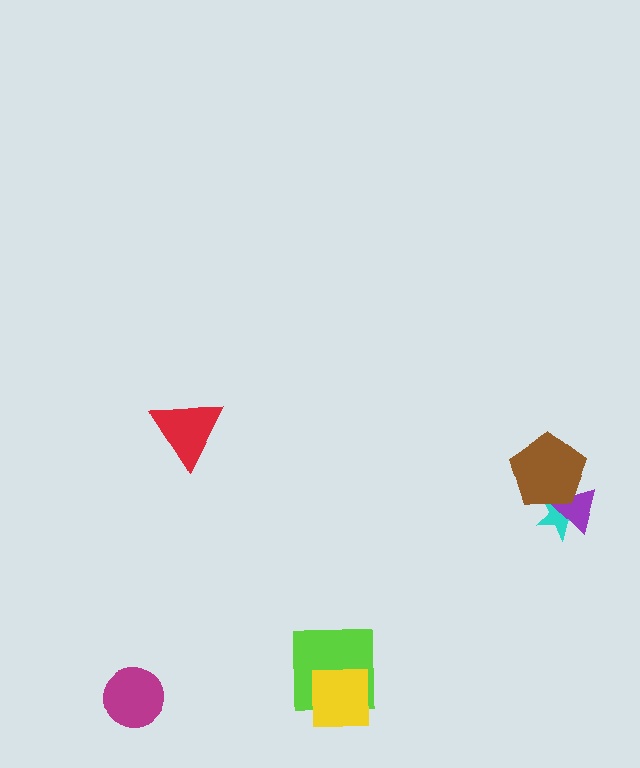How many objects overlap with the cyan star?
2 objects overlap with the cyan star.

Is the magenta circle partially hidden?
No, no other shape covers it.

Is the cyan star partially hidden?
Yes, it is partially covered by another shape.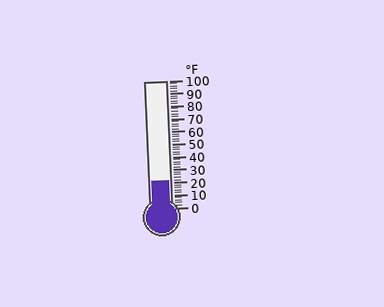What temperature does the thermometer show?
The thermometer shows approximately 22°F.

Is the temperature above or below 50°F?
The temperature is below 50°F.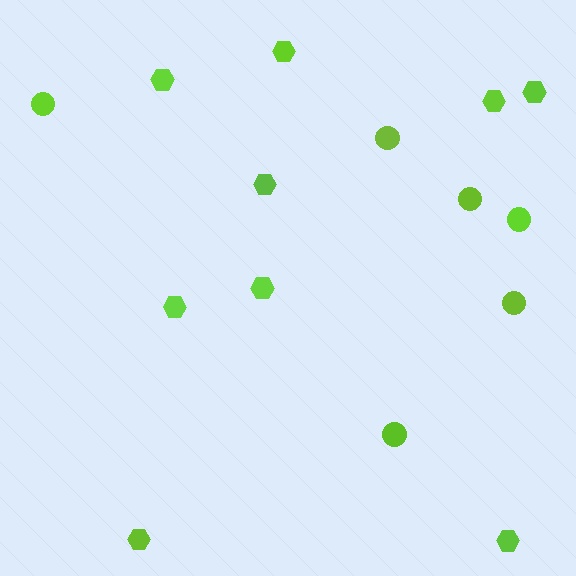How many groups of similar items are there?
There are 2 groups: one group of circles (6) and one group of hexagons (9).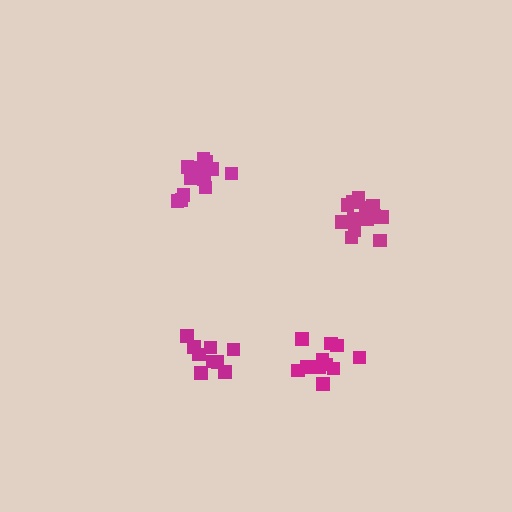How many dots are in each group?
Group 1: 14 dots, Group 2: 14 dots, Group 3: 9 dots, Group 4: 11 dots (48 total).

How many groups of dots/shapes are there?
There are 4 groups.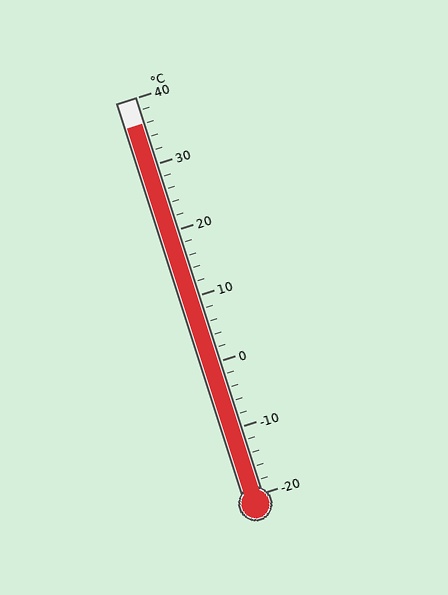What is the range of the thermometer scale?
The thermometer scale ranges from -20°C to 40°C.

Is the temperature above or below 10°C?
The temperature is above 10°C.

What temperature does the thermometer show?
The thermometer shows approximately 36°C.